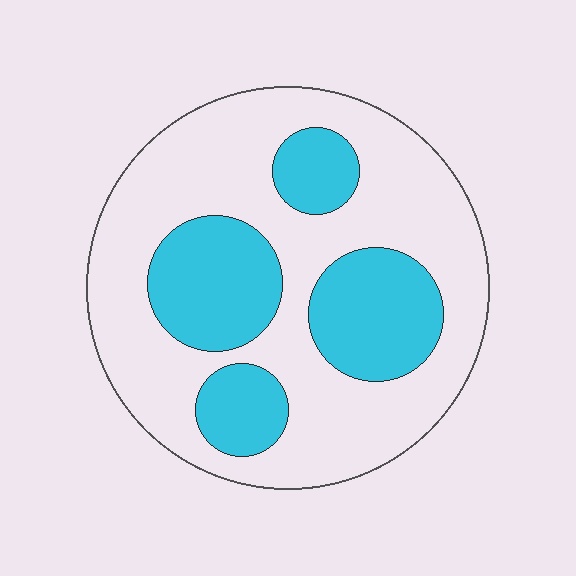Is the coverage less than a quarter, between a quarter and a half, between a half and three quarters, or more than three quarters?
Between a quarter and a half.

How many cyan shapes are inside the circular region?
4.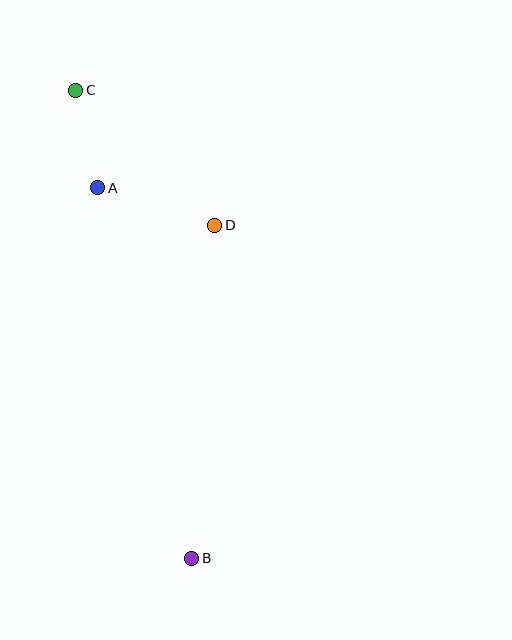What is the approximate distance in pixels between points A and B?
The distance between A and B is approximately 382 pixels.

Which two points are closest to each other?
Points A and C are closest to each other.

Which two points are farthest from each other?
Points B and C are farthest from each other.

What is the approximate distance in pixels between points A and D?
The distance between A and D is approximately 123 pixels.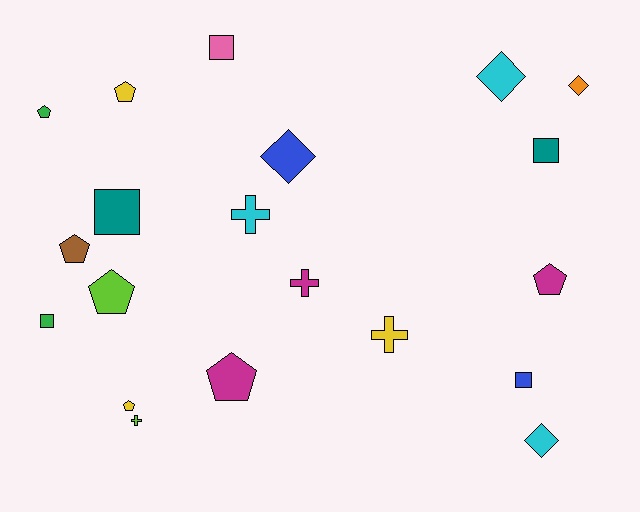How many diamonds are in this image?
There are 4 diamonds.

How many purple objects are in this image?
There are no purple objects.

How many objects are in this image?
There are 20 objects.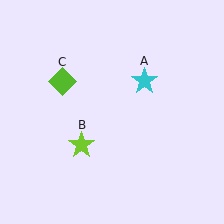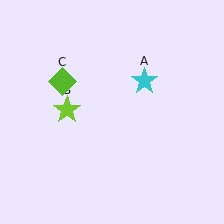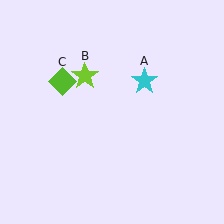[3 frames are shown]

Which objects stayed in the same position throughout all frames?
Cyan star (object A) and lime diamond (object C) remained stationary.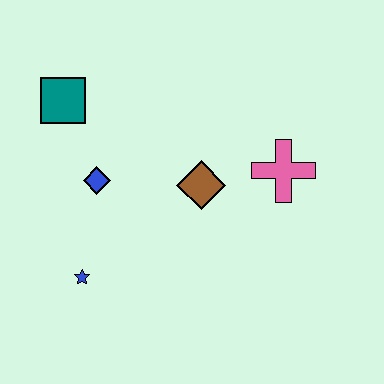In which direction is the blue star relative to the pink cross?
The blue star is to the left of the pink cross.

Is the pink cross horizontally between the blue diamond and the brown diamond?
No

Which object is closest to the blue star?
The blue diamond is closest to the blue star.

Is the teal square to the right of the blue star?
No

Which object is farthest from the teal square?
The pink cross is farthest from the teal square.